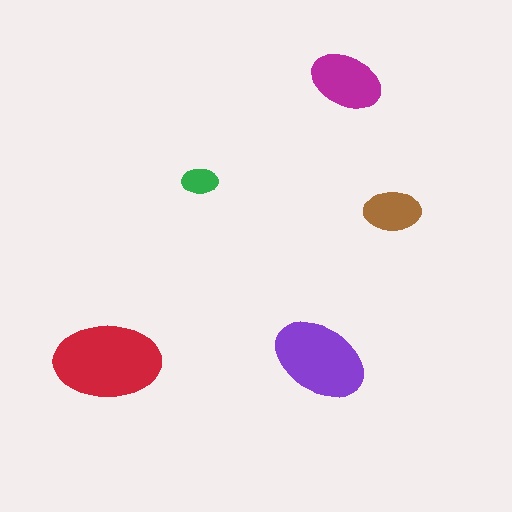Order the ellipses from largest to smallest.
the red one, the purple one, the magenta one, the brown one, the green one.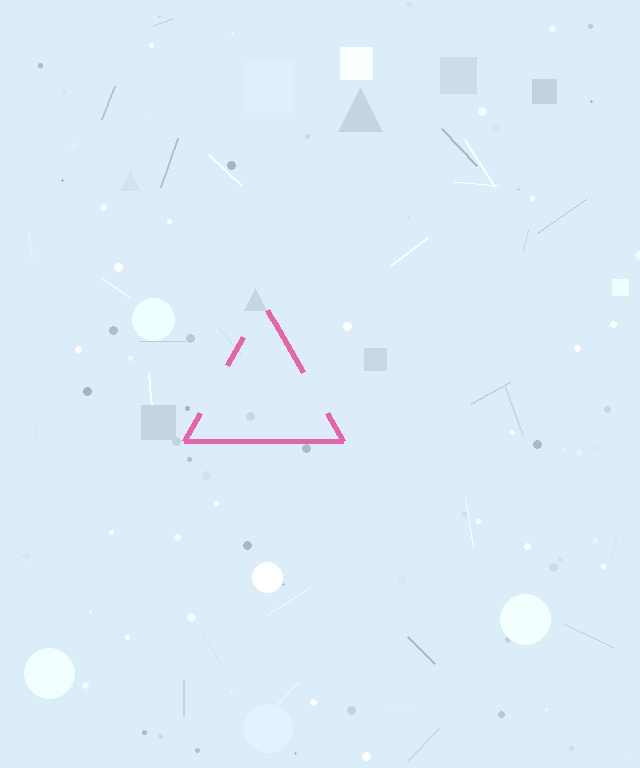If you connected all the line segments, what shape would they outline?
They would outline a triangle.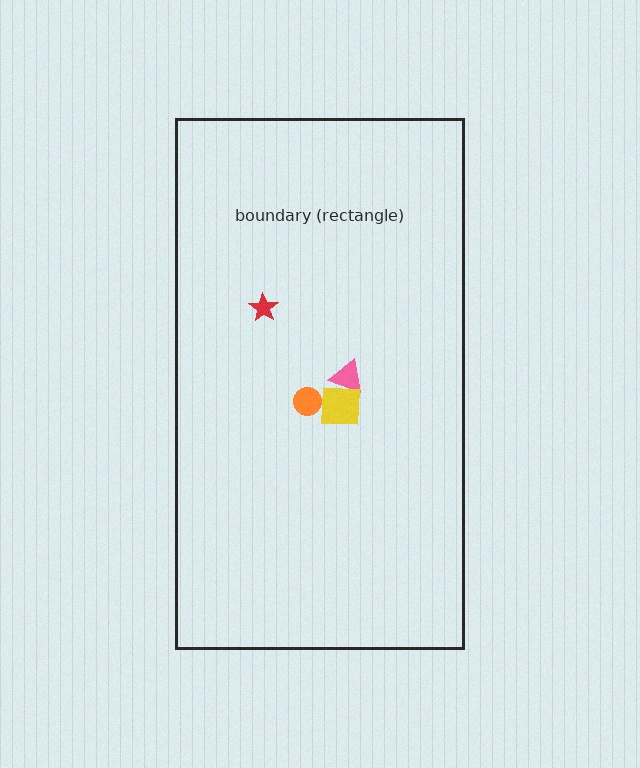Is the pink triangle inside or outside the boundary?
Inside.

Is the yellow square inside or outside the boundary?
Inside.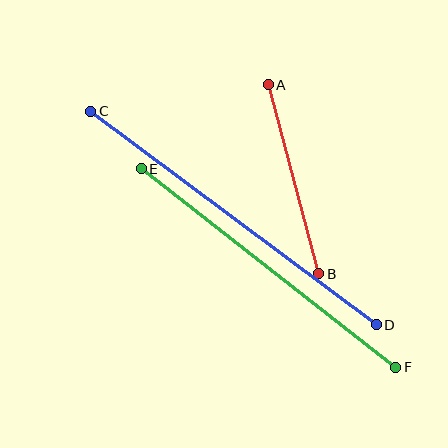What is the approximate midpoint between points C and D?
The midpoint is at approximately (234, 218) pixels.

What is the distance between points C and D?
The distance is approximately 357 pixels.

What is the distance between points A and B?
The distance is approximately 195 pixels.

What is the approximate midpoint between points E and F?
The midpoint is at approximately (269, 268) pixels.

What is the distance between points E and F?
The distance is approximately 322 pixels.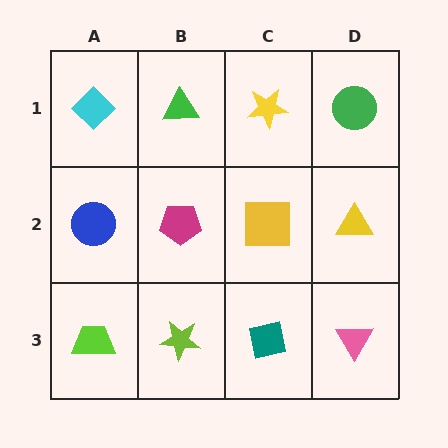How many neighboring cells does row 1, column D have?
2.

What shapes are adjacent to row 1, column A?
A blue circle (row 2, column A), a green triangle (row 1, column B).